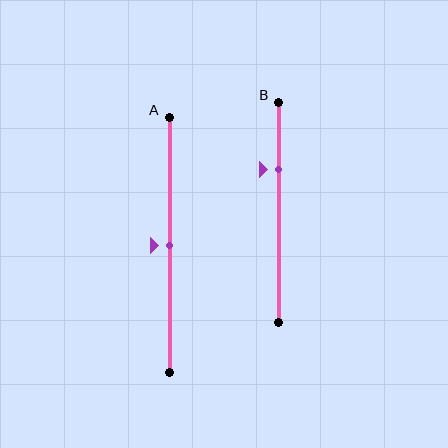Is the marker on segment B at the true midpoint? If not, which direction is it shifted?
No, the marker on segment B is shifted upward by about 19% of the segment length.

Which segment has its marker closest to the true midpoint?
Segment A has its marker closest to the true midpoint.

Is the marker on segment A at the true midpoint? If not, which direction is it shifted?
Yes, the marker on segment A is at the true midpoint.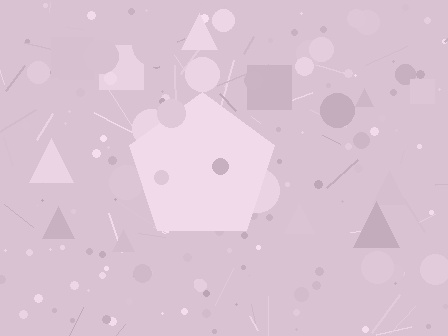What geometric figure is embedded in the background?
A pentagon is embedded in the background.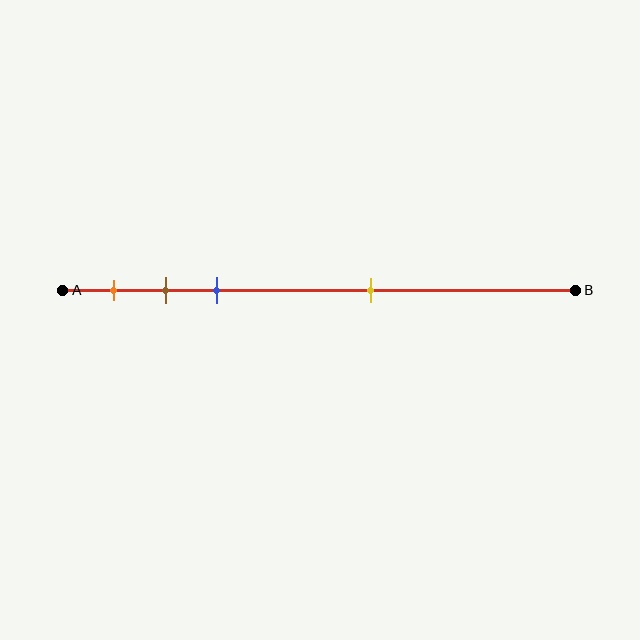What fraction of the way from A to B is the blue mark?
The blue mark is approximately 30% (0.3) of the way from A to B.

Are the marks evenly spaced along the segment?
No, the marks are not evenly spaced.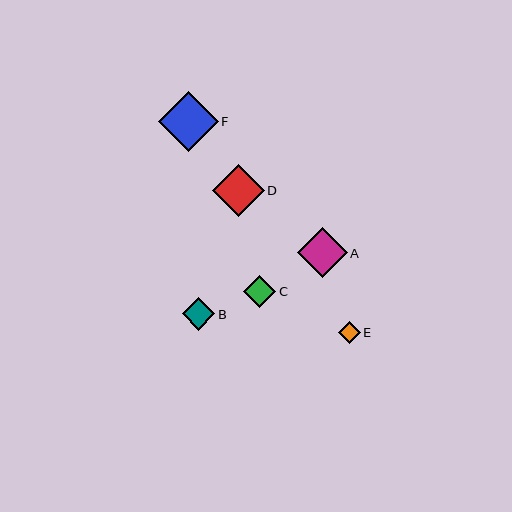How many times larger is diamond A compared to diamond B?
Diamond A is approximately 1.5 times the size of diamond B.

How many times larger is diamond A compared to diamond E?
Diamond A is approximately 2.3 times the size of diamond E.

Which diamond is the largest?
Diamond F is the largest with a size of approximately 59 pixels.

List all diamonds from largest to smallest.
From largest to smallest: F, D, A, C, B, E.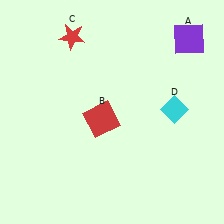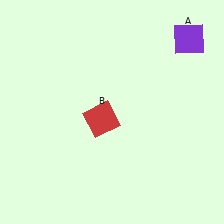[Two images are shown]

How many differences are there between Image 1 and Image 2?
There are 2 differences between the two images.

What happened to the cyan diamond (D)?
The cyan diamond (D) was removed in Image 2. It was in the top-right area of Image 1.